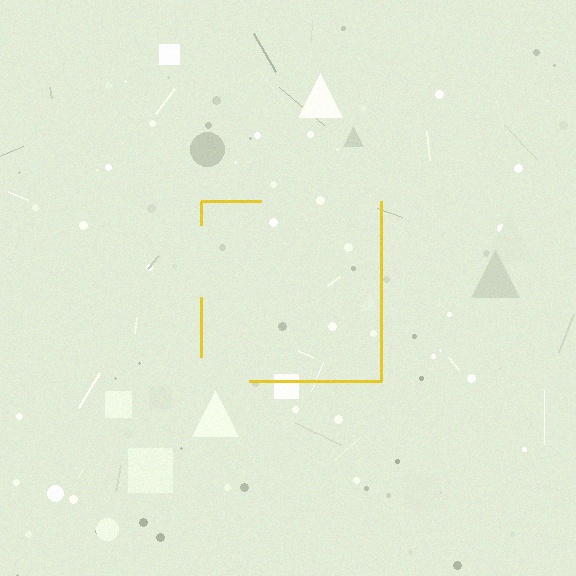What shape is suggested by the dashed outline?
The dashed outline suggests a square.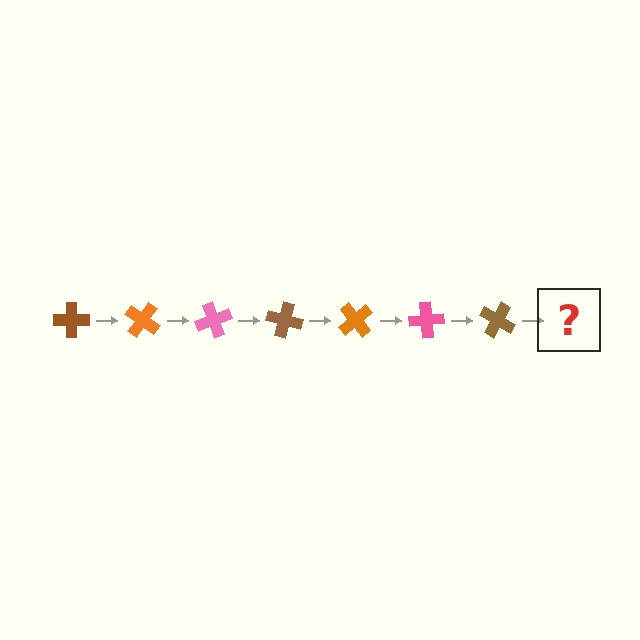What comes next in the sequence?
The next element should be an orange cross, rotated 245 degrees from the start.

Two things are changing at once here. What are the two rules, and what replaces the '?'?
The two rules are that it rotates 35 degrees each step and the color cycles through brown, orange, and pink. The '?' should be an orange cross, rotated 245 degrees from the start.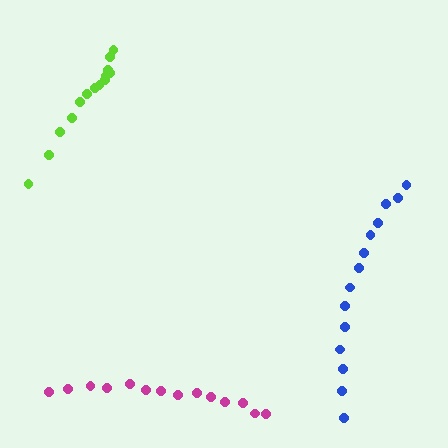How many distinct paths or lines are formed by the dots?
There are 3 distinct paths.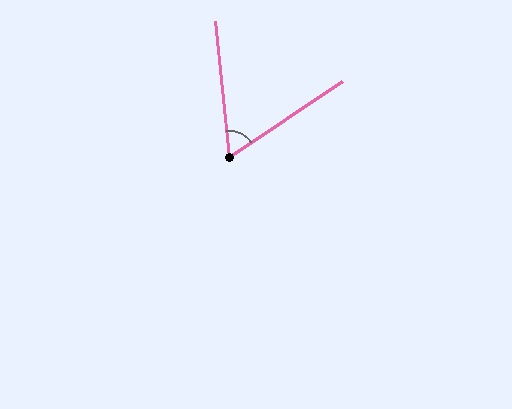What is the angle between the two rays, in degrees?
Approximately 62 degrees.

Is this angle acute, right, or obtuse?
It is acute.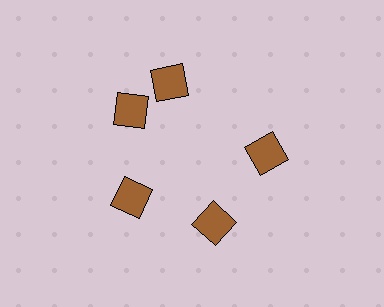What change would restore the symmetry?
The symmetry would be restored by rotating it back into even spacing with its neighbors so that all 5 diamonds sit at equal angles and equal distance from the center.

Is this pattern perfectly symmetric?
No. The 5 brown diamonds are arranged in a ring, but one element near the 1 o'clock position is rotated out of alignment along the ring, breaking the 5-fold rotational symmetry.